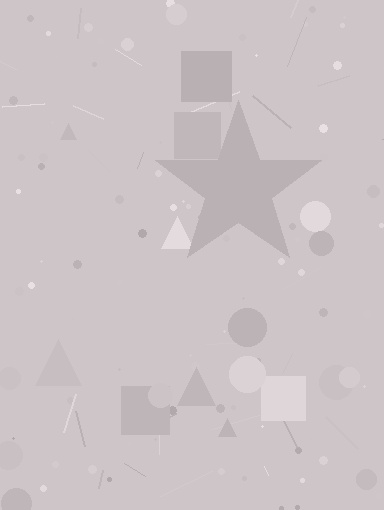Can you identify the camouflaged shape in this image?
The camouflaged shape is a star.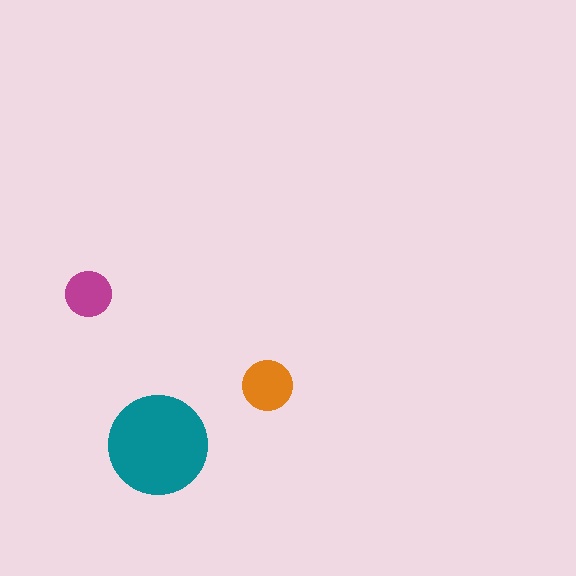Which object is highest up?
The magenta circle is topmost.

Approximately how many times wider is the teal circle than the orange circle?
About 2 times wider.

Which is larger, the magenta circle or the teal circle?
The teal one.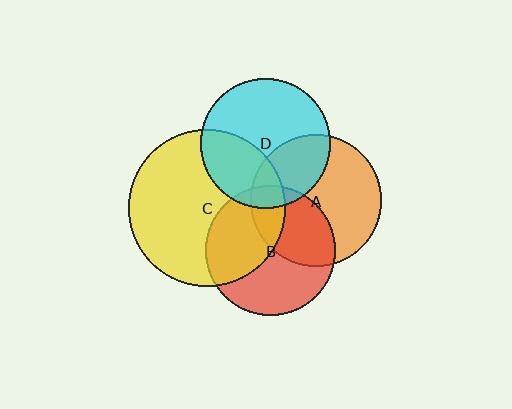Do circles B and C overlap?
Yes.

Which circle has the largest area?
Circle C (yellow).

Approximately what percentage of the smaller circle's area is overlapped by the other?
Approximately 45%.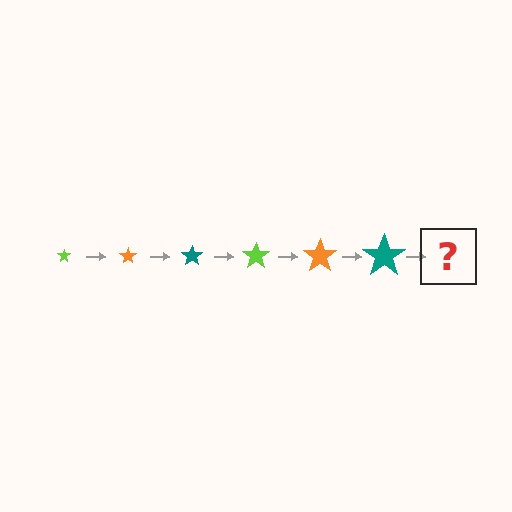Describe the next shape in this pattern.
It should be a lime star, larger than the previous one.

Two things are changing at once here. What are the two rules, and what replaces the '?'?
The two rules are that the star grows larger each step and the color cycles through lime, orange, and teal. The '?' should be a lime star, larger than the previous one.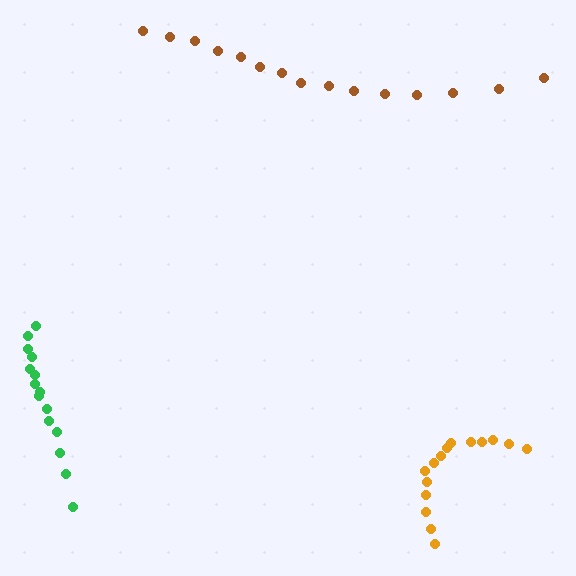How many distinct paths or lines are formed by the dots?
There are 3 distinct paths.